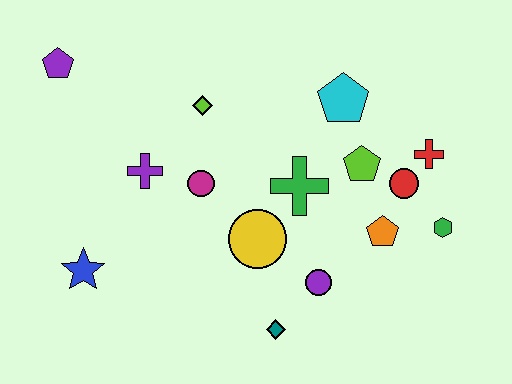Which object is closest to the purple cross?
The magenta circle is closest to the purple cross.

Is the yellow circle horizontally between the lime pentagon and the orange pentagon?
No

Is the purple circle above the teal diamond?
Yes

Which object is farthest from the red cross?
The purple pentagon is farthest from the red cross.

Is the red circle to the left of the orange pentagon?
No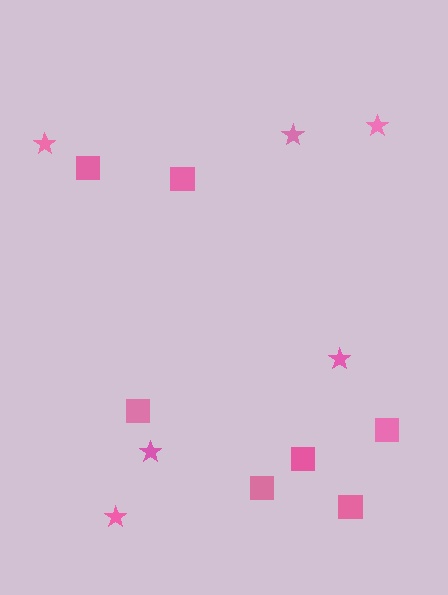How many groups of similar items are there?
There are 2 groups: one group of stars (6) and one group of squares (7).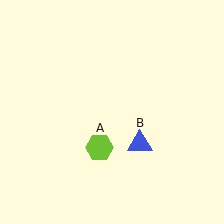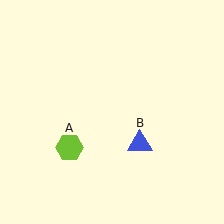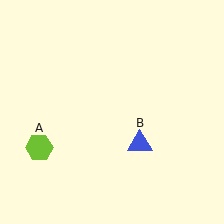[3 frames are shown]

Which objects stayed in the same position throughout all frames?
Blue triangle (object B) remained stationary.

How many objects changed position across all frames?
1 object changed position: lime hexagon (object A).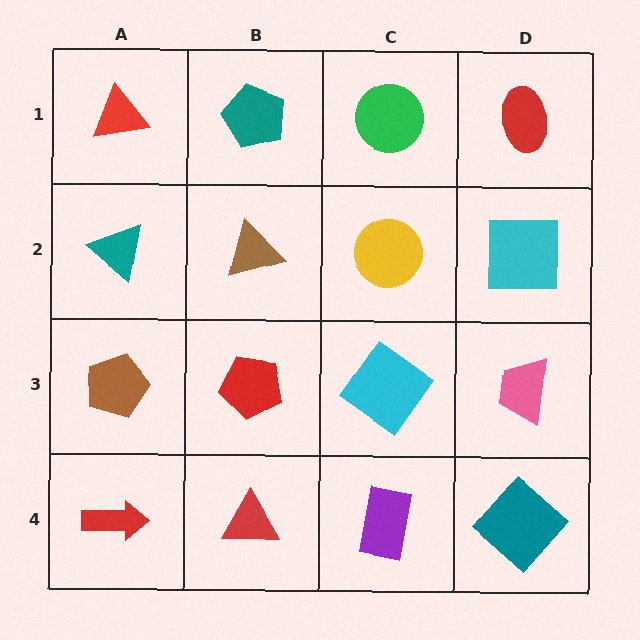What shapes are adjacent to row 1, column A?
A teal triangle (row 2, column A), a teal pentagon (row 1, column B).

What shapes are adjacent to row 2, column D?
A red ellipse (row 1, column D), a pink trapezoid (row 3, column D), a yellow circle (row 2, column C).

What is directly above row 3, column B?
A brown triangle.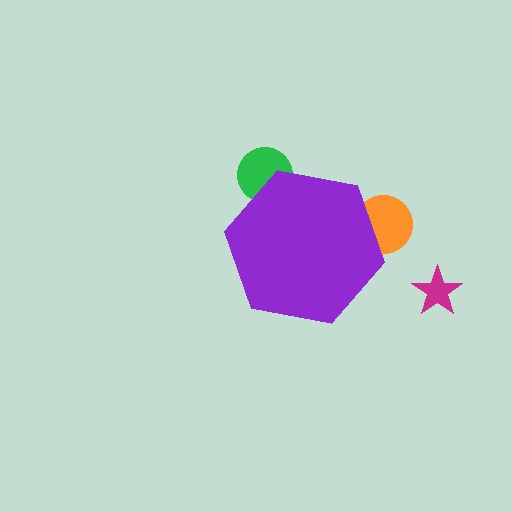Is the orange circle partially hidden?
Yes, the orange circle is partially hidden behind the purple hexagon.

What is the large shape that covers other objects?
A purple hexagon.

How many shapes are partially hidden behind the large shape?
2 shapes are partially hidden.